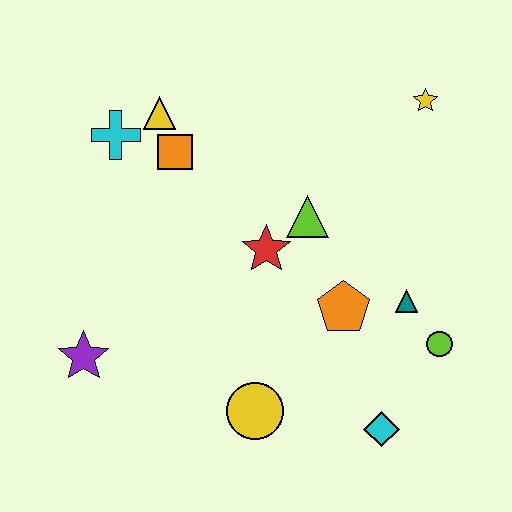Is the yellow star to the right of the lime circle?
No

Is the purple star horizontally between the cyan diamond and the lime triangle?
No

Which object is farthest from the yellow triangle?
The cyan diamond is farthest from the yellow triangle.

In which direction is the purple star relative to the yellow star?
The purple star is to the left of the yellow star.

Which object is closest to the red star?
The lime triangle is closest to the red star.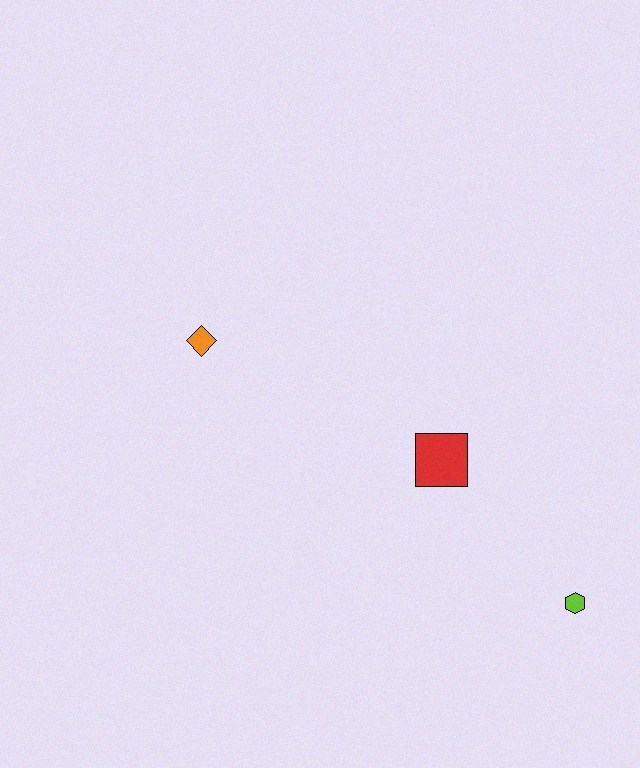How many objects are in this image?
There are 3 objects.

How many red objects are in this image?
There is 1 red object.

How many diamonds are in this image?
There is 1 diamond.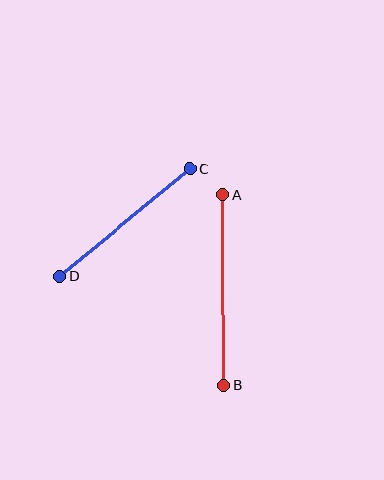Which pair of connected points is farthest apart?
Points A and B are farthest apart.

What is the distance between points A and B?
The distance is approximately 190 pixels.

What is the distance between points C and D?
The distance is approximately 168 pixels.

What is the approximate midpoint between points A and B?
The midpoint is at approximately (223, 290) pixels.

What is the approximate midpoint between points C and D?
The midpoint is at approximately (125, 223) pixels.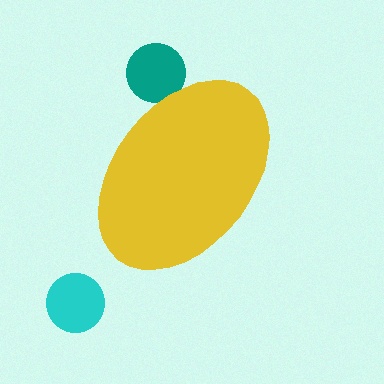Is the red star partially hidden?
Yes, the red star is partially hidden behind the yellow ellipse.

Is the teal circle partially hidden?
Yes, the teal circle is partially hidden behind the yellow ellipse.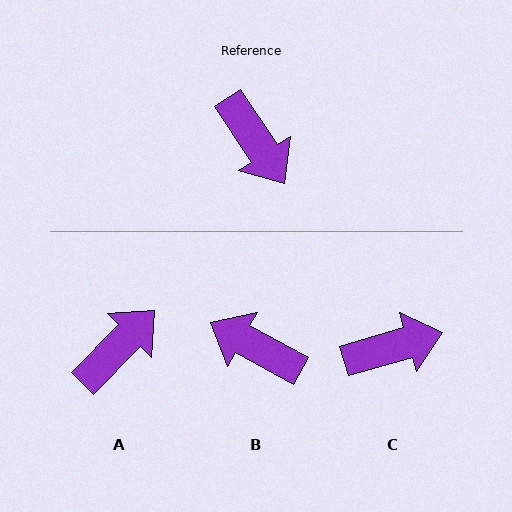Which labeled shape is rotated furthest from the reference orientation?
B, about 152 degrees away.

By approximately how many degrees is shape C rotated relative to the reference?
Approximately 73 degrees counter-clockwise.